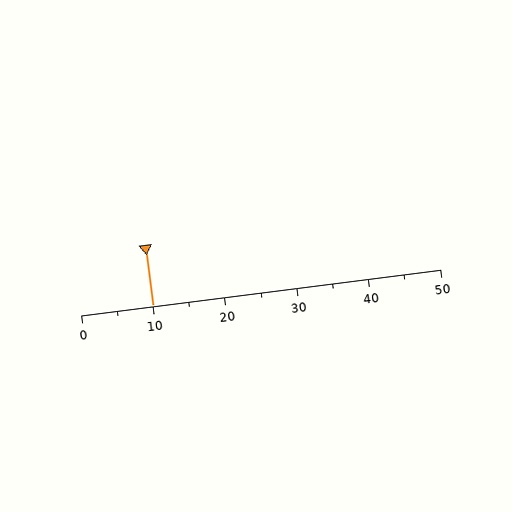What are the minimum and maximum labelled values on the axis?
The axis runs from 0 to 50.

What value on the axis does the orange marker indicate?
The marker indicates approximately 10.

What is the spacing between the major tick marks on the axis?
The major ticks are spaced 10 apart.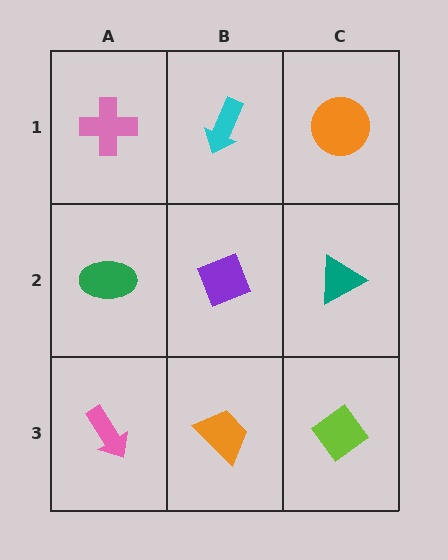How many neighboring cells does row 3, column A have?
2.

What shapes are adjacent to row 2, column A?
A pink cross (row 1, column A), a pink arrow (row 3, column A), a purple diamond (row 2, column B).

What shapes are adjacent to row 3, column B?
A purple diamond (row 2, column B), a pink arrow (row 3, column A), a lime diamond (row 3, column C).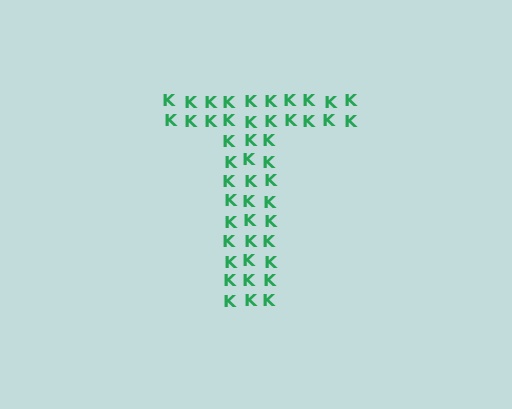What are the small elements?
The small elements are letter K's.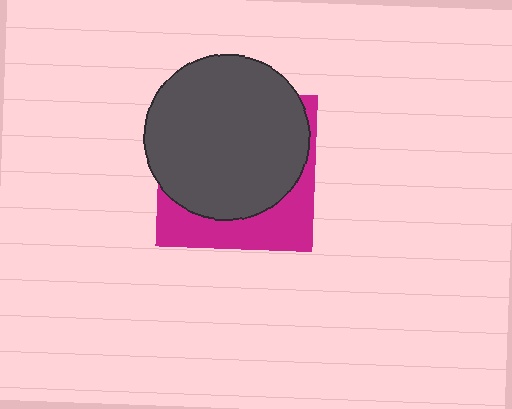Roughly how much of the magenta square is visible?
A small part of it is visible (roughly 30%).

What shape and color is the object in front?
The object in front is a dark gray circle.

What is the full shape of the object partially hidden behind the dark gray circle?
The partially hidden object is a magenta square.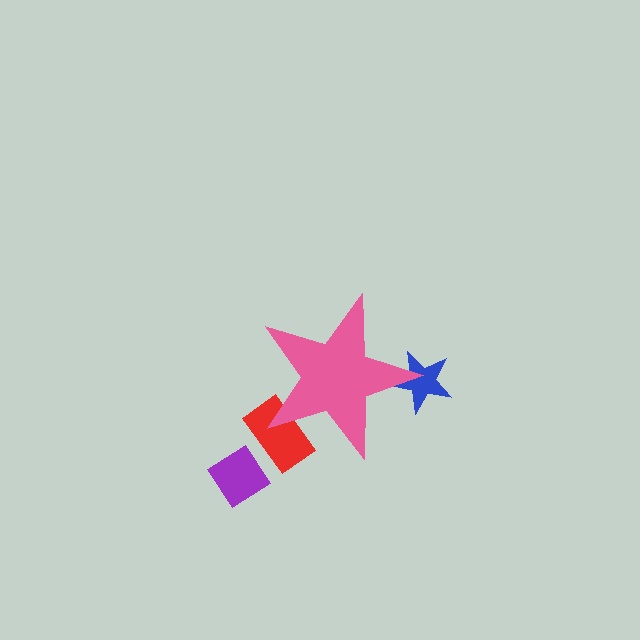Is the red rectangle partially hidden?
Yes, the red rectangle is partially hidden behind the pink star.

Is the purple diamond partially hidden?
No, the purple diamond is fully visible.